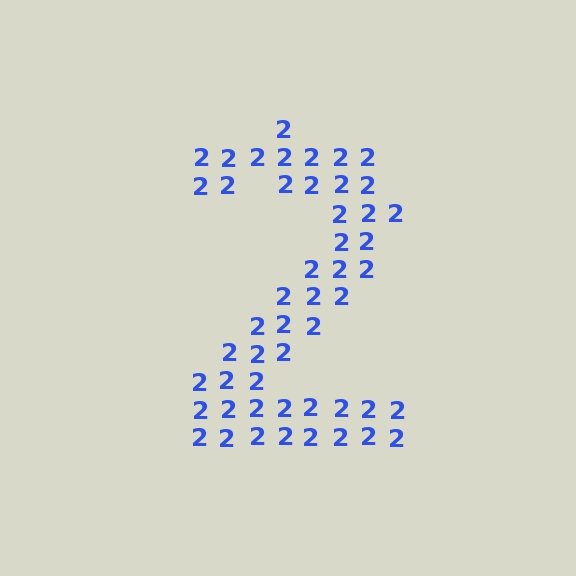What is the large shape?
The large shape is the digit 2.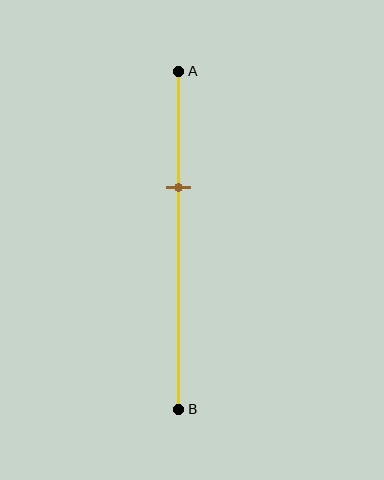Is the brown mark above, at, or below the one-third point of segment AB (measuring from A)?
The brown mark is approximately at the one-third point of segment AB.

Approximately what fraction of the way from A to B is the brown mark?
The brown mark is approximately 35% of the way from A to B.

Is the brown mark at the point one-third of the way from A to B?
Yes, the mark is approximately at the one-third point.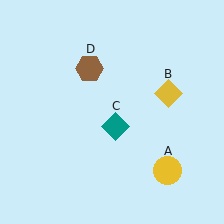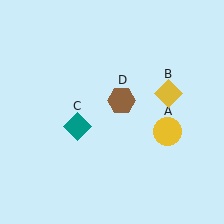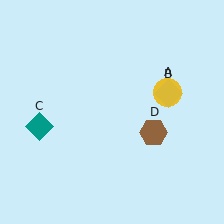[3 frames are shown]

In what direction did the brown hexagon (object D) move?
The brown hexagon (object D) moved down and to the right.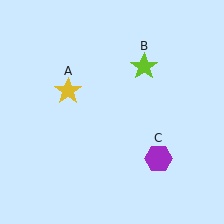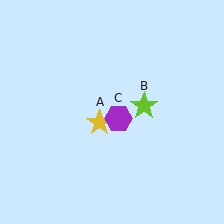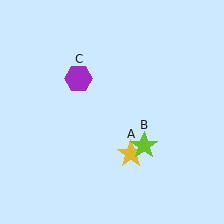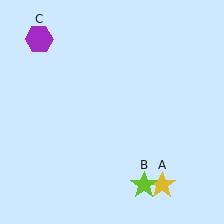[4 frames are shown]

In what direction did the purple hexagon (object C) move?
The purple hexagon (object C) moved up and to the left.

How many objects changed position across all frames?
3 objects changed position: yellow star (object A), lime star (object B), purple hexagon (object C).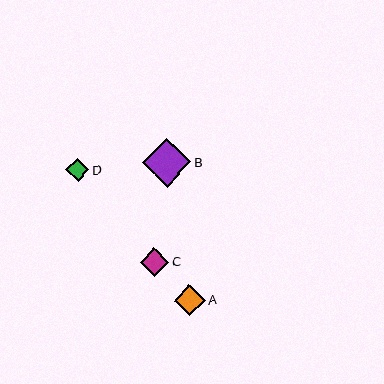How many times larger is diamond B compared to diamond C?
Diamond B is approximately 1.7 times the size of diamond C.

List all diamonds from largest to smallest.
From largest to smallest: B, A, C, D.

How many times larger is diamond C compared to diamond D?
Diamond C is approximately 1.2 times the size of diamond D.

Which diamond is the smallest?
Diamond D is the smallest with a size of approximately 23 pixels.